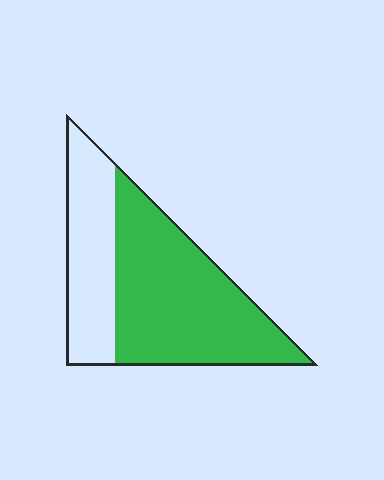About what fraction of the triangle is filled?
About two thirds (2/3).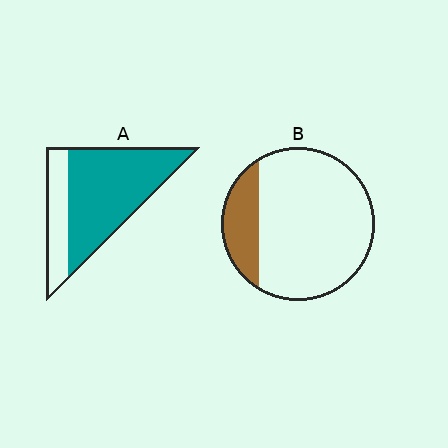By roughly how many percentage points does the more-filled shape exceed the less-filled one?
By roughly 55 percentage points (A over B).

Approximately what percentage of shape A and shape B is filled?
A is approximately 75% and B is approximately 20%.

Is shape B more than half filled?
No.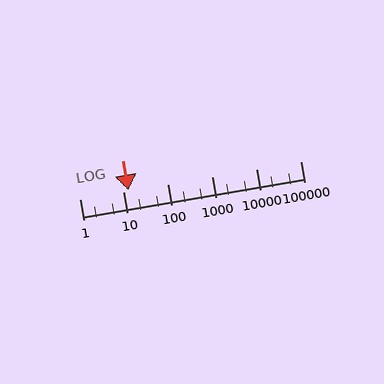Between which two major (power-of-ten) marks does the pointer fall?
The pointer is between 10 and 100.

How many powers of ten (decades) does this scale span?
The scale spans 5 decades, from 1 to 100000.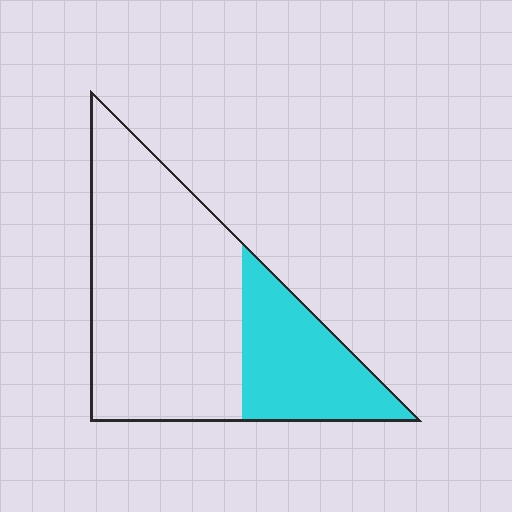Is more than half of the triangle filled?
No.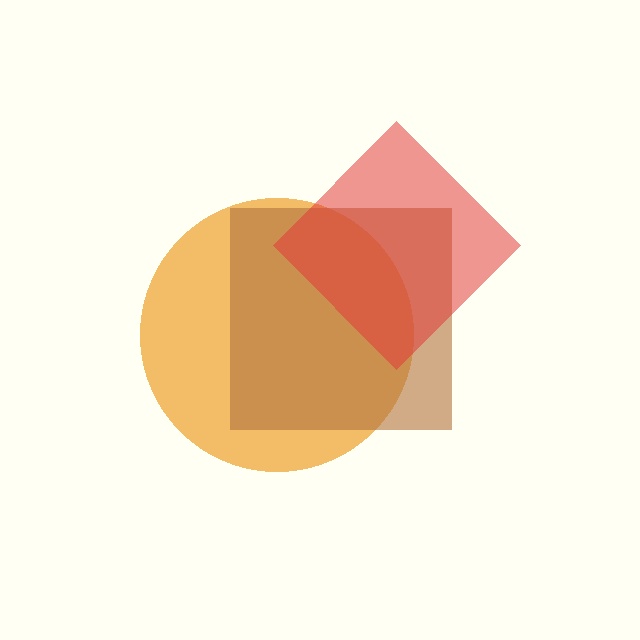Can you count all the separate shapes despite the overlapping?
Yes, there are 3 separate shapes.